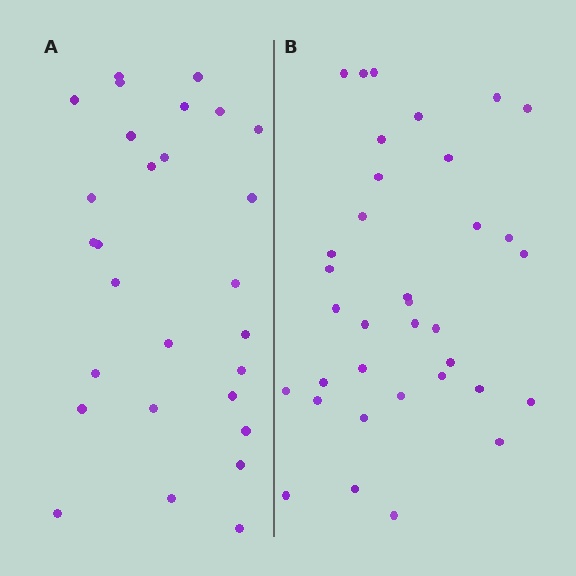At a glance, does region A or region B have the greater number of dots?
Region B (the right region) has more dots.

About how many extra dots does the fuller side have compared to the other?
Region B has roughly 8 or so more dots than region A.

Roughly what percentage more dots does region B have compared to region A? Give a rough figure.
About 25% more.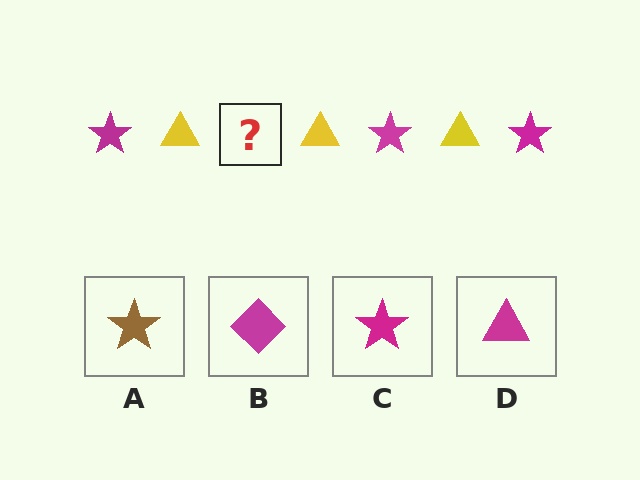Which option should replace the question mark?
Option C.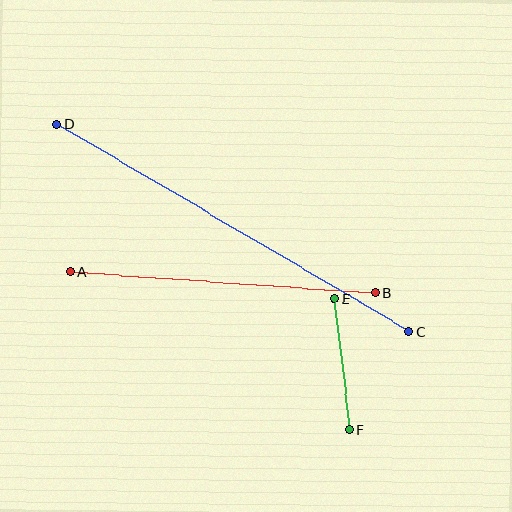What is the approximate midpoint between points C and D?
The midpoint is at approximately (233, 228) pixels.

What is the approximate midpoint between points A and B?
The midpoint is at approximately (223, 282) pixels.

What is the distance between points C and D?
The distance is approximately 408 pixels.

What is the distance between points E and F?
The distance is approximately 132 pixels.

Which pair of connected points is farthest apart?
Points C and D are farthest apart.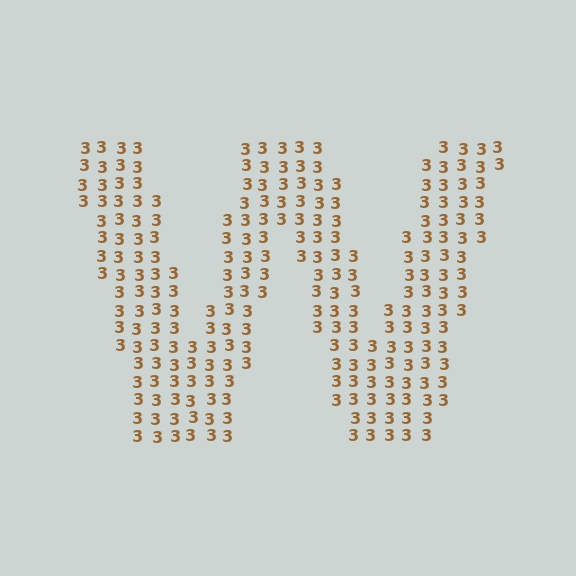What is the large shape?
The large shape is the letter W.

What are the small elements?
The small elements are digit 3's.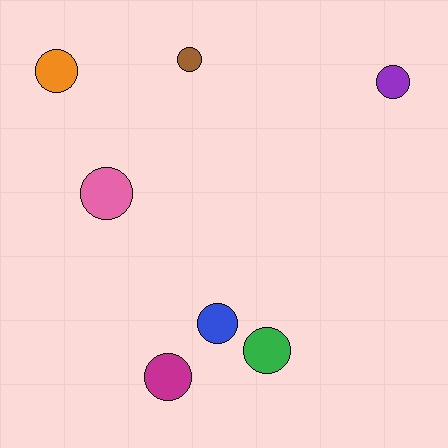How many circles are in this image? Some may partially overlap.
There are 7 circles.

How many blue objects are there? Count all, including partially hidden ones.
There is 1 blue object.